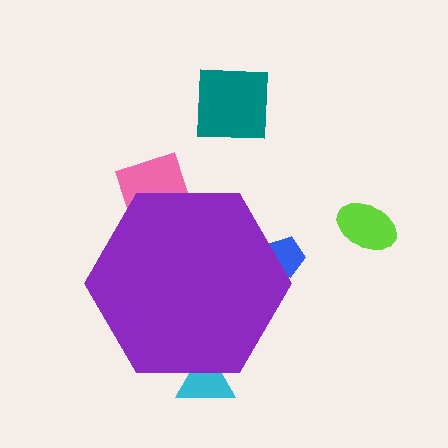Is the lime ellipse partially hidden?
No, the lime ellipse is fully visible.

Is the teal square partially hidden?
No, the teal square is fully visible.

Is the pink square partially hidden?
Yes, the pink square is partially hidden behind the purple hexagon.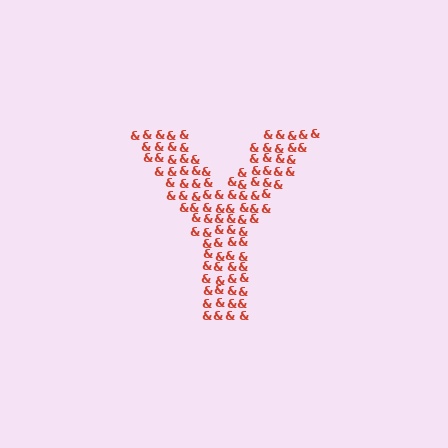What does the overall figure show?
The overall figure shows the letter Y.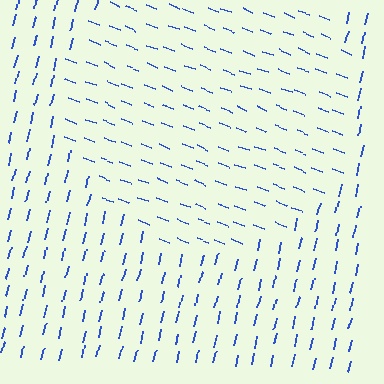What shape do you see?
I see a circle.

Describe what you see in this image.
The image is filled with small blue line segments. A circle region in the image has lines oriented differently from the surrounding lines, creating a visible texture boundary.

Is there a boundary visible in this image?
Yes, there is a texture boundary formed by a change in line orientation.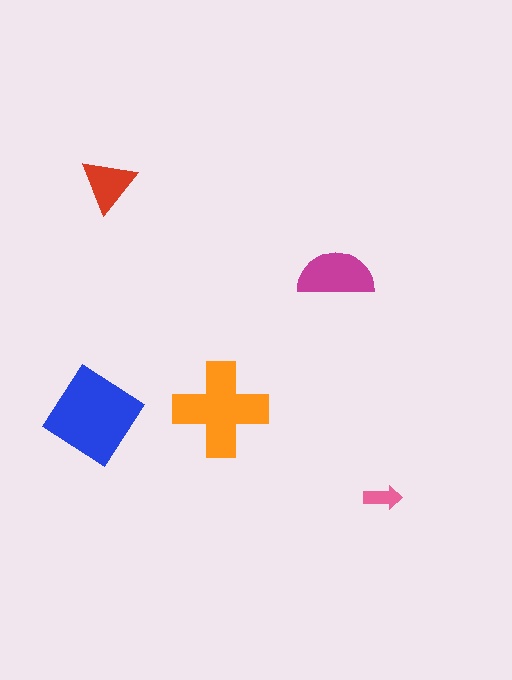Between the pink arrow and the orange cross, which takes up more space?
The orange cross.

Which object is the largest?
The blue diamond.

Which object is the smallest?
The pink arrow.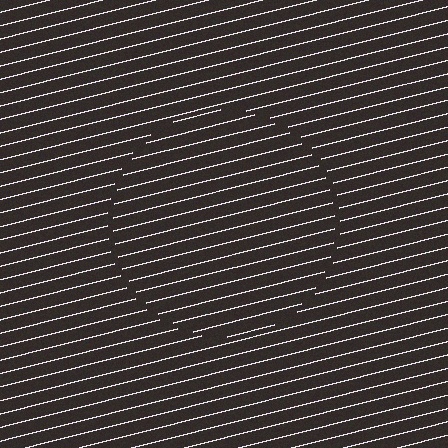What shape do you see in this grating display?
An illusory circle. The interior of the shape contains the same grating, shifted by half a period — the contour is defined by the phase discontinuity where line-ends from the inner and outer gratings abut.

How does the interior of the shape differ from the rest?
The interior of the shape contains the same grating, shifted by half a period — the contour is defined by the phase discontinuity where line-ends from the inner and outer gratings abut.